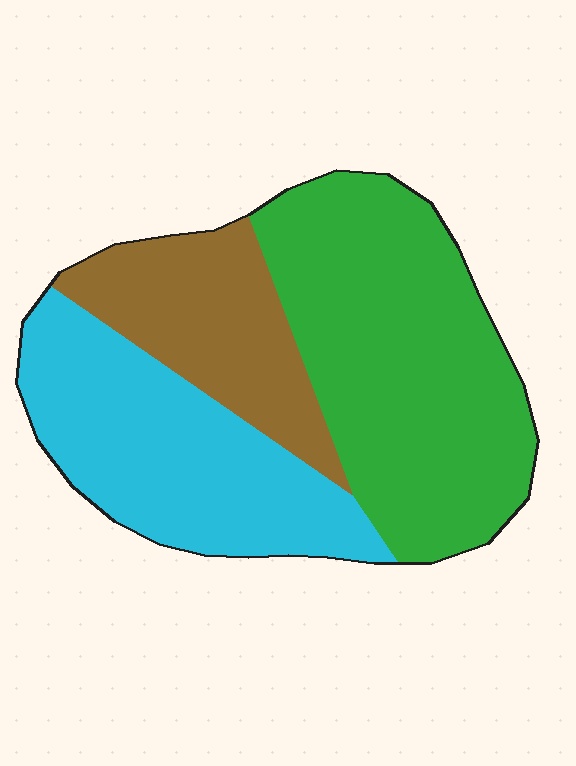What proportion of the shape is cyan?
Cyan takes up about one third (1/3) of the shape.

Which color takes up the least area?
Brown, at roughly 20%.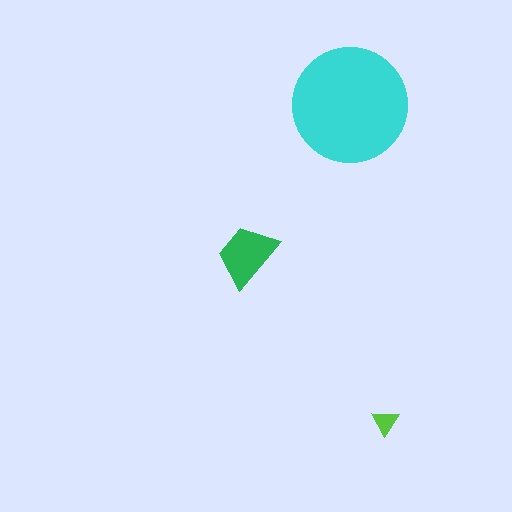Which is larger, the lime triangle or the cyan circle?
The cyan circle.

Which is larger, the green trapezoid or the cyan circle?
The cyan circle.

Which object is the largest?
The cyan circle.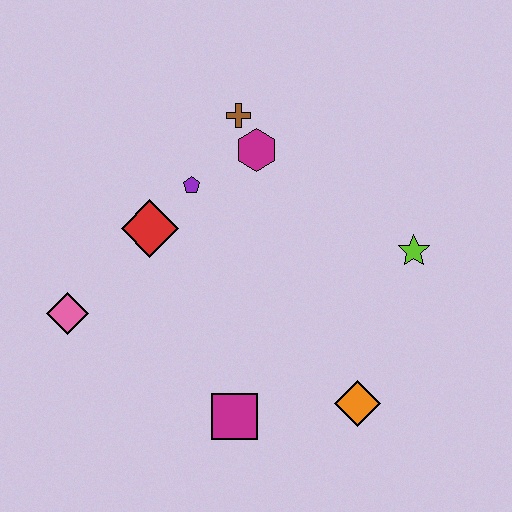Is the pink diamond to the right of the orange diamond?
No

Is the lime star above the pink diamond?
Yes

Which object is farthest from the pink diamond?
The lime star is farthest from the pink diamond.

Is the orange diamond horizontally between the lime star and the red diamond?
Yes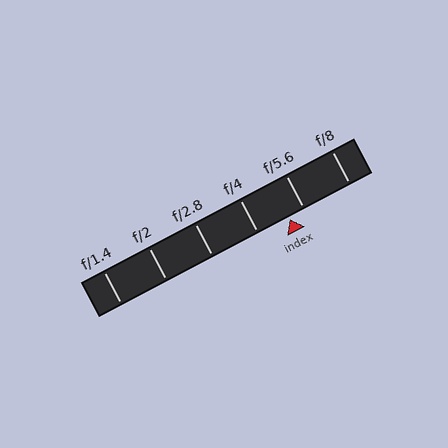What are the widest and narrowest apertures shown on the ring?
The widest aperture shown is f/1.4 and the narrowest is f/8.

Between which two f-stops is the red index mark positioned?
The index mark is between f/4 and f/5.6.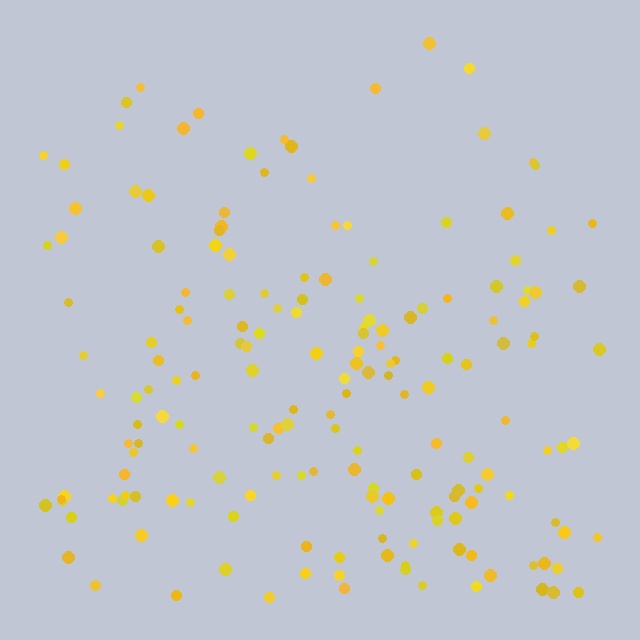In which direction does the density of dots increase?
From top to bottom, with the bottom side densest.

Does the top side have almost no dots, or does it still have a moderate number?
Still a moderate number, just noticeably fewer than the bottom.